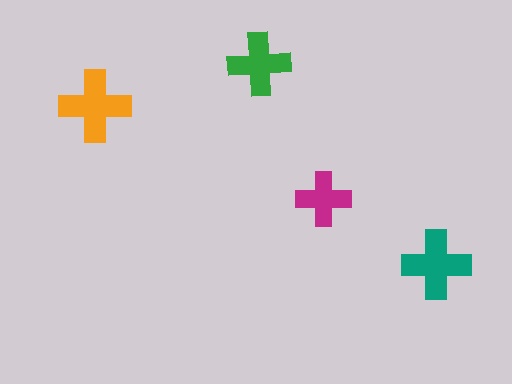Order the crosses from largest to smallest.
the orange one, the teal one, the green one, the magenta one.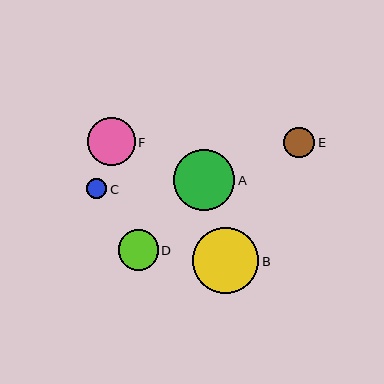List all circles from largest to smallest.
From largest to smallest: B, A, F, D, E, C.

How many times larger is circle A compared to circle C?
Circle A is approximately 3.0 times the size of circle C.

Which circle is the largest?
Circle B is the largest with a size of approximately 66 pixels.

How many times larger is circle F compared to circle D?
Circle F is approximately 1.2 times the size of circle D.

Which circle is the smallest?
Circle C is the smallest with a size of approximately 20 pixels.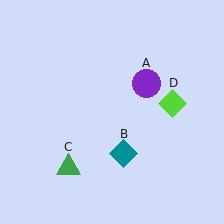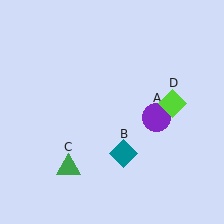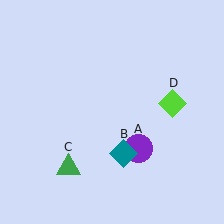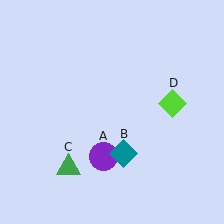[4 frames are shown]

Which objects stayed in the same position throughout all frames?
Teal diamond (object B) and green triangle (object C) and lime diamond (object D) remained stationary.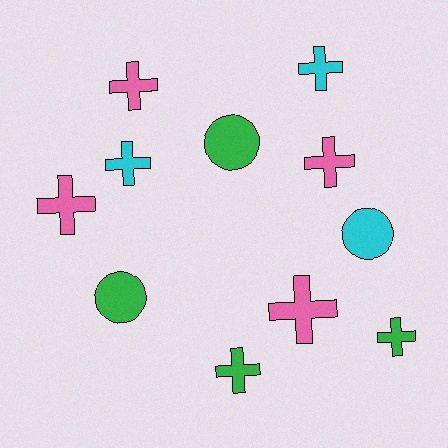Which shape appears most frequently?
Cross, with 8 objects.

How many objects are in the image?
There are 11 objects.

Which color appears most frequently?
Green, with 4 objects.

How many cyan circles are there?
There is 1 cyan circle.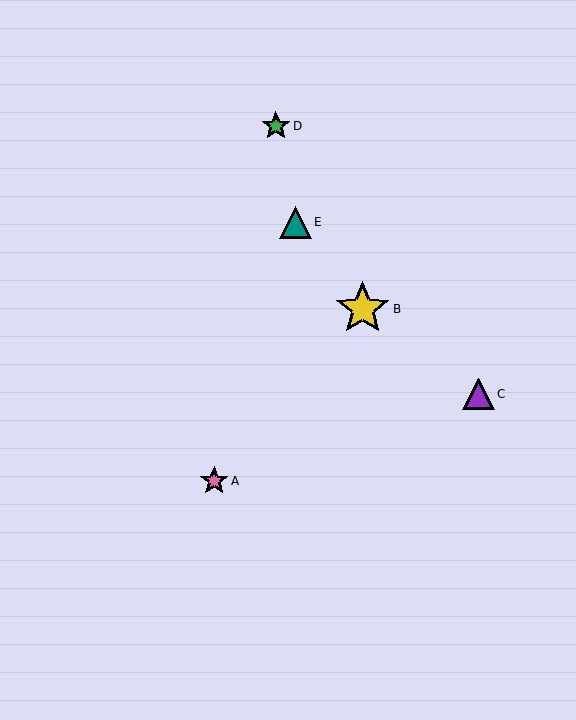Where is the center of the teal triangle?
The center of the teal triangle is at (295, 222).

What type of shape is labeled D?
Shape D is a green star.